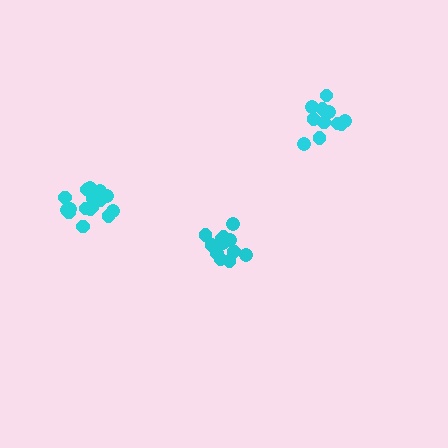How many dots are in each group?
Group 1: 11 dots, Group 2: 13 dots, Group 3: 17 dots (41 total).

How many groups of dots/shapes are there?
There are 3 groups.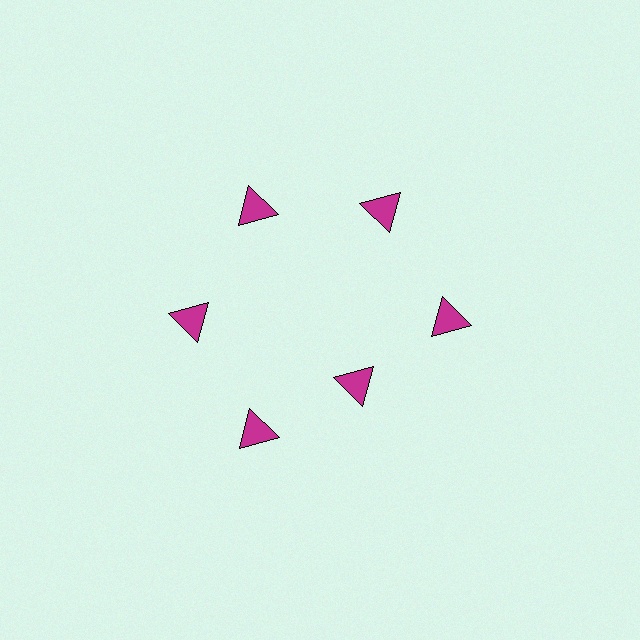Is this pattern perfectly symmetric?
No. The 6 magenta triangles are arranged in a ring, but one element near the 5 o'clock position is pulled inward toward the center, breaking the 6-fold rotational symmetry.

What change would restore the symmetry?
The symmetry would be restored by moving it outward, back onto the ring so that all 6 triangles sit at equal angles and equal distance from the center.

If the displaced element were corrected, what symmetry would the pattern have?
It would have 6-fold rotational symmetry — the pattern would map onto itself every 60 degrees.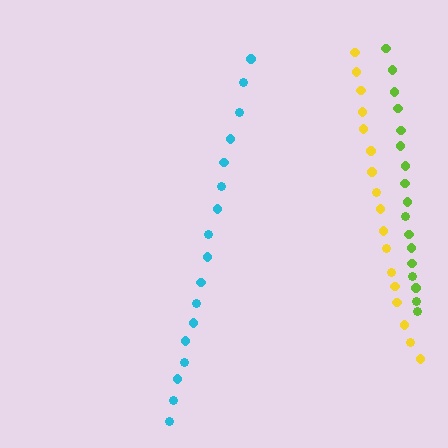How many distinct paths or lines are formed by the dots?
There are 3 distinct paths.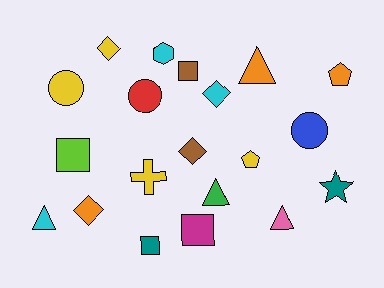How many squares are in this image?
There are 4 squares.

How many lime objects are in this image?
There is 1 lime object.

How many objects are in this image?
There are 20 objects.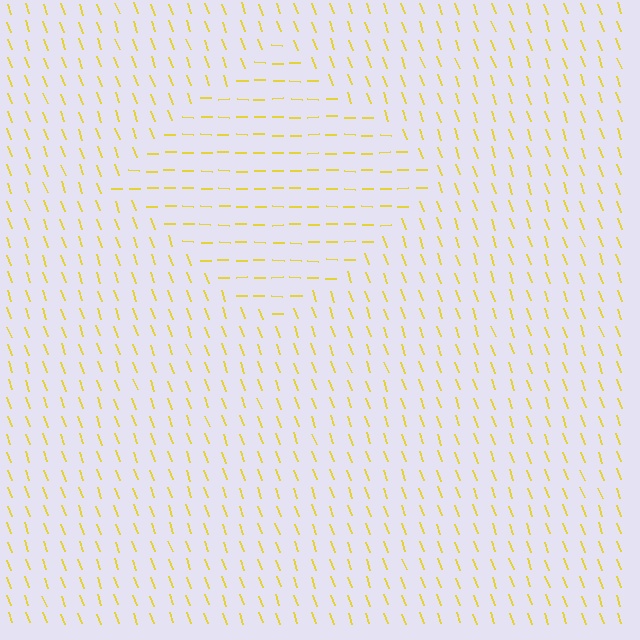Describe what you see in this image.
The image is filled with small yellow line segments. A diamond region in the image has lines oriented differently from the surrounding lines, creating a visible texture boundary.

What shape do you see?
I see a diamond.